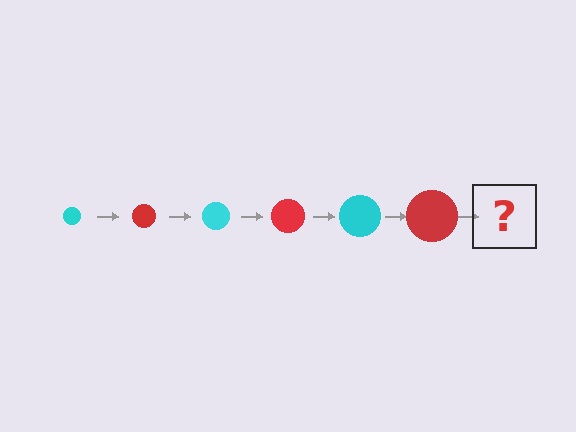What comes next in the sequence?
The next element should be a cyan circle, larger than the previous one.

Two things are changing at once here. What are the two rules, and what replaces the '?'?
The two rules are that the circle grows larger each step and the color cycles through cyan and red. The '?' should be a cyan circle, larger than the previous one.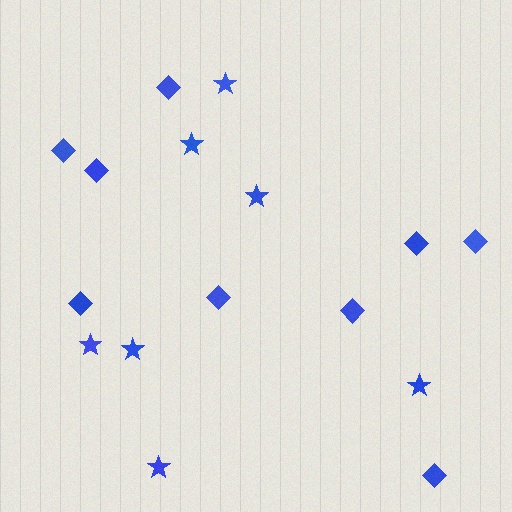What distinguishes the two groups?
There are 2 groups: one group of stars (7) and one group of diamonds (9).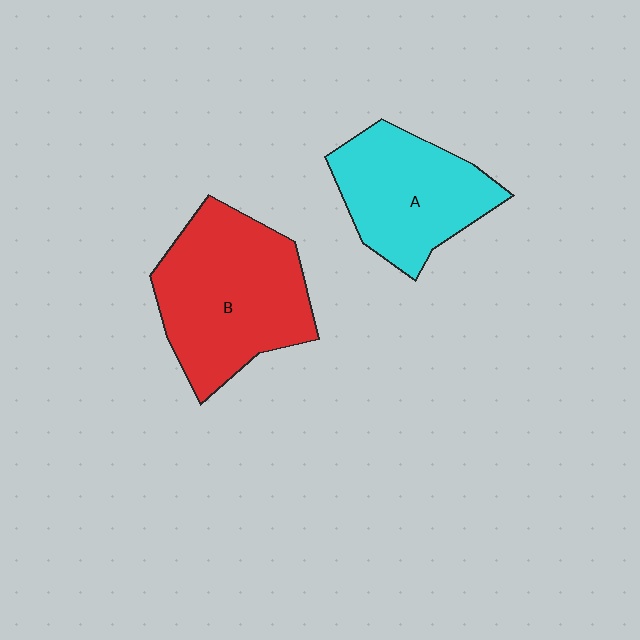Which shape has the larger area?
Shape B (red).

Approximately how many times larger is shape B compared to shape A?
Approximately 1.3 times.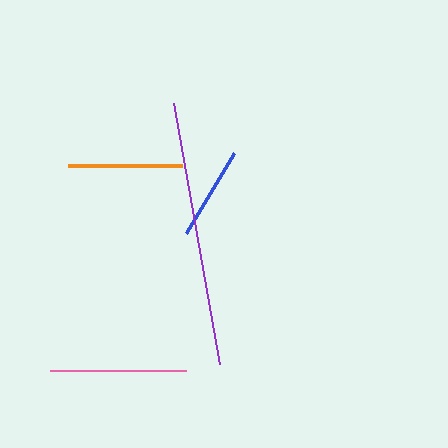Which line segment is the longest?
The purple line is the longest at approximately 265 pixels.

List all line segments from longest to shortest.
From longest to shortest: purple, pink, orange, blue.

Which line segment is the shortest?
The blue line is the shortest at approximately 93 pixels.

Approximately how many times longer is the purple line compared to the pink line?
The purple line is approximately 1.9 times the length of the pink line.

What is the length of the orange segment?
The orange segment is approximately 113 pixels long.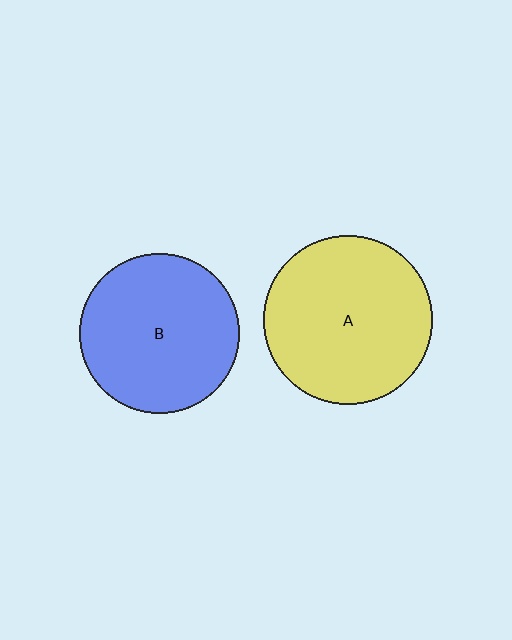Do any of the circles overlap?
No, none of the circles overlap.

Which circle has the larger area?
Circle A (yellow).